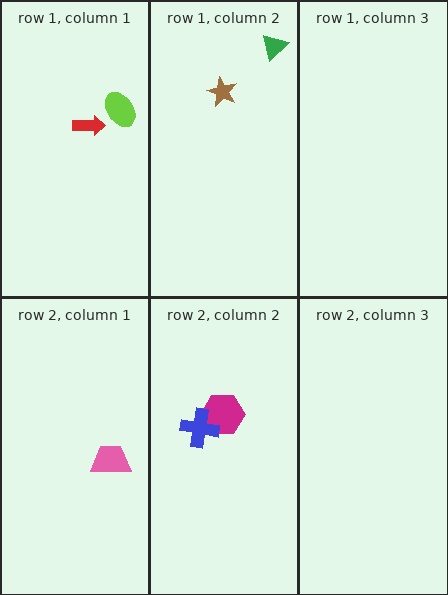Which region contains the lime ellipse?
The row 1, column 1 region.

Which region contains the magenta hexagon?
The row 2, column 2 region.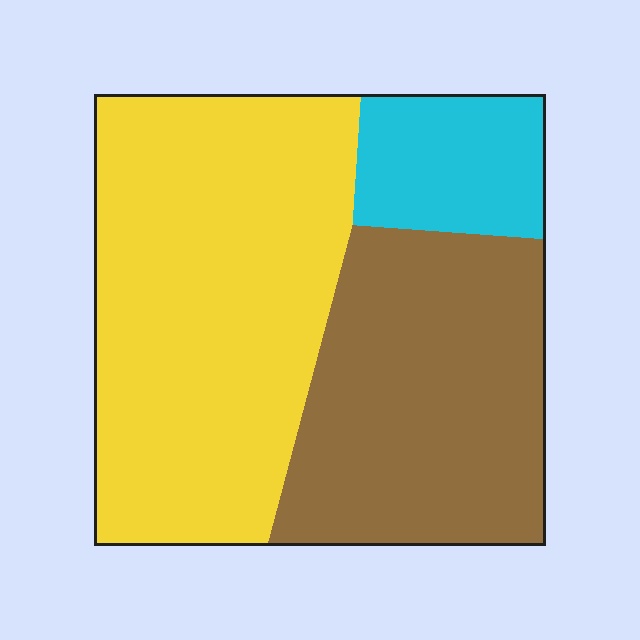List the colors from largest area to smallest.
From largest to smallest: yellow, brown, cyan.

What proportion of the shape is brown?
Brown covers 36% of the shape.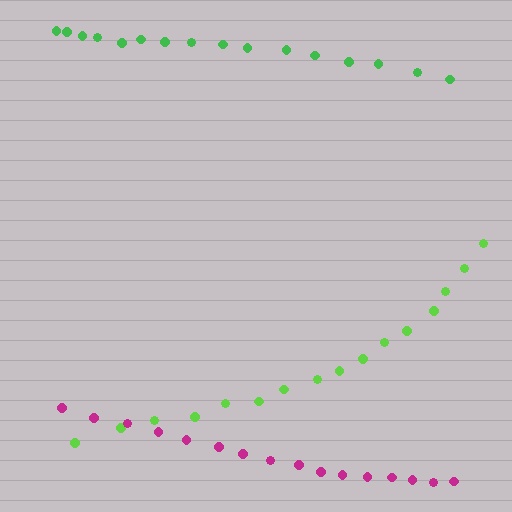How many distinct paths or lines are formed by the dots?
There are 3 distinct paths.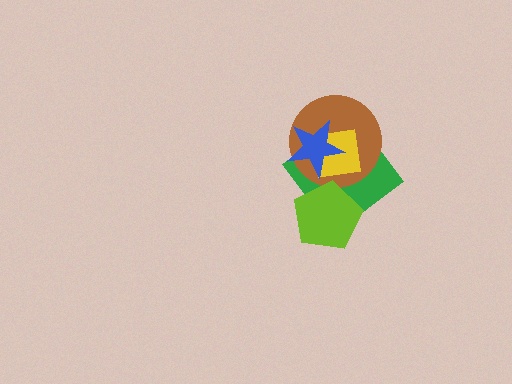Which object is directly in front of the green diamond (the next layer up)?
The brown circle is directly in front of the green diamond.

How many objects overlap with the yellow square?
3 objects overlap with the yellow square.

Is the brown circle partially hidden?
Yes, it is partially covered by another shape.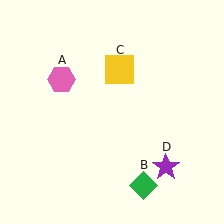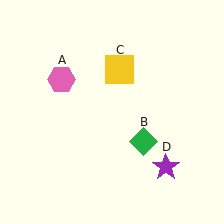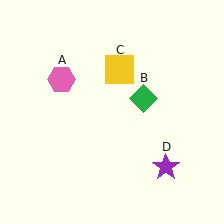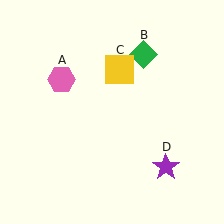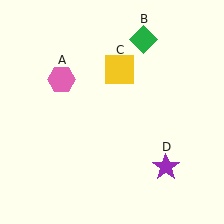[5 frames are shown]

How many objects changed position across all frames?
1 object changed position: green diamond (object B).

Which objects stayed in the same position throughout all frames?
Pink hexagon (object A) and yellow square (object C) and purple star (object D) remained stationary.